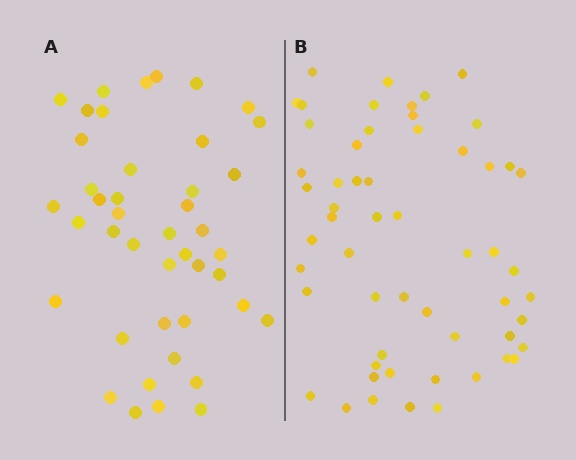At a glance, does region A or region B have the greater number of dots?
Region B (the right region) has more dots.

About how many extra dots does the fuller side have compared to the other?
Region B has approximately 15 more dots than region A.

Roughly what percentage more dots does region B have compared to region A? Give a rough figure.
About 30% more.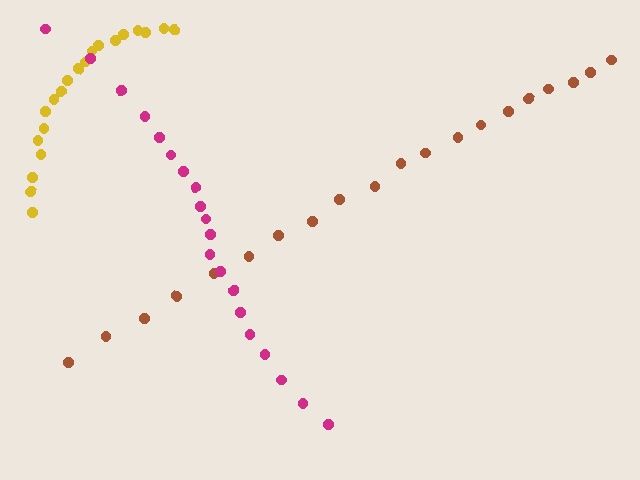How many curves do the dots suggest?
There are 3 distinct paths.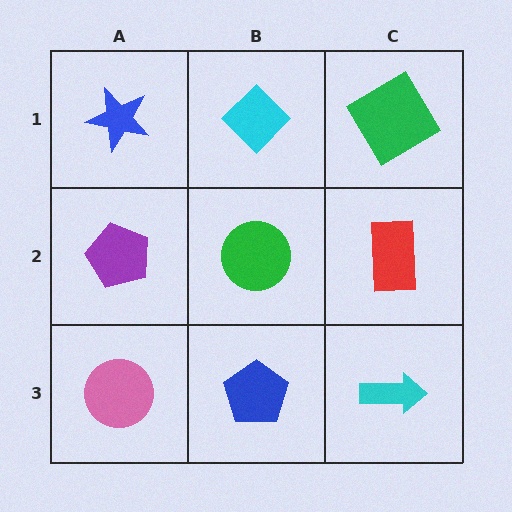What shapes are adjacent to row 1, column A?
A purple pentagon (row 2, column A), a cyan diamond (row 1, column B).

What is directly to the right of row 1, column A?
A cyan diamond.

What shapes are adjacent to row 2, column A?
A blue star (row 1, column A), a pink circle (row 3, column A), a green circle (row 2, column B).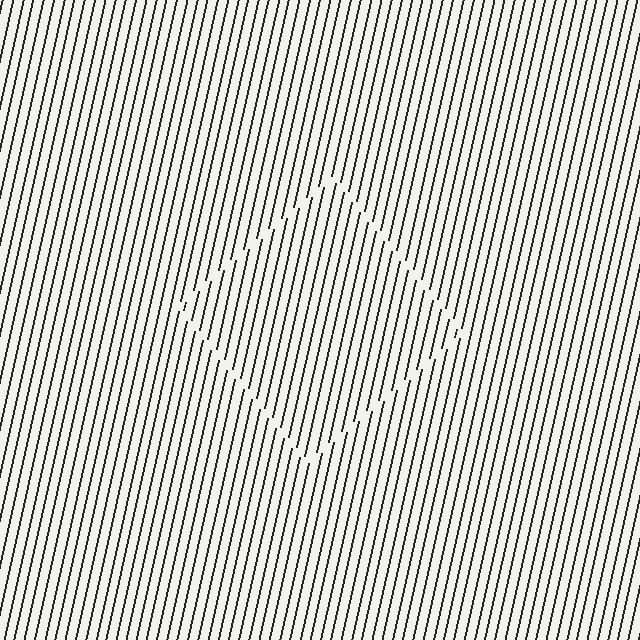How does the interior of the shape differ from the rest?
The interior of the shape contains the same grating, shifted by half a period — the contour is defined by the phase discontinuity where line-ends from the inner and outer gratings abut.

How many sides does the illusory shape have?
4 sides — the line-ends trace a square.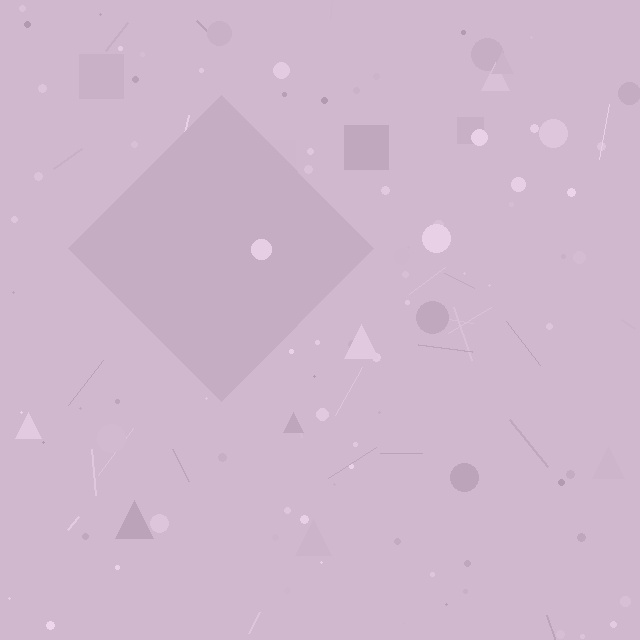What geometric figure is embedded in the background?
A diamond is embedded in the background.